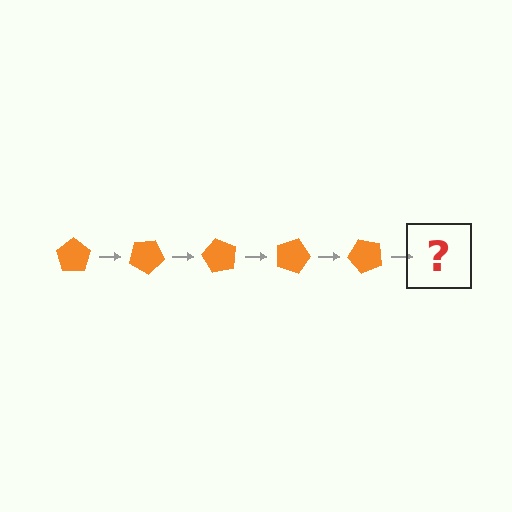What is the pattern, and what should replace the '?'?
The pattern is that the pentagon rotates 30 degrees each step. The '?' should be an orange pentagon rotated 150 degrees.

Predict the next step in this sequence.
The next step is an orange pentagon rotated 150 degrees.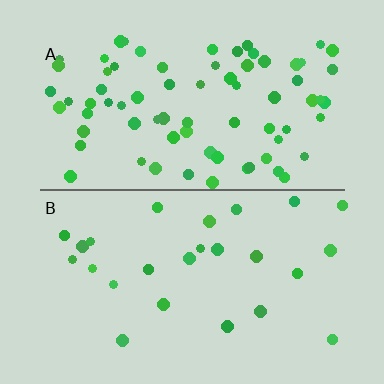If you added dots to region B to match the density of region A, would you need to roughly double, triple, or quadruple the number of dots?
Approximately triple.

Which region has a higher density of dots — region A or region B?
A (the top).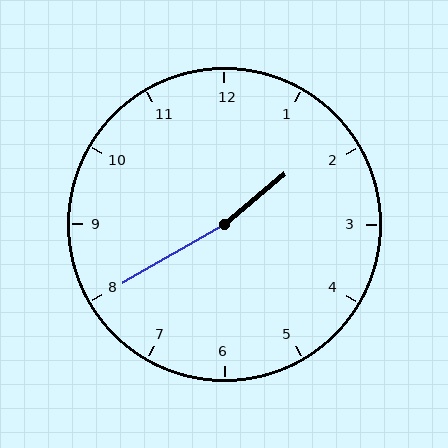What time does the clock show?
1:40.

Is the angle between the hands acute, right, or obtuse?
It is obtuse.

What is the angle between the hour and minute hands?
Approximately 170 degrees.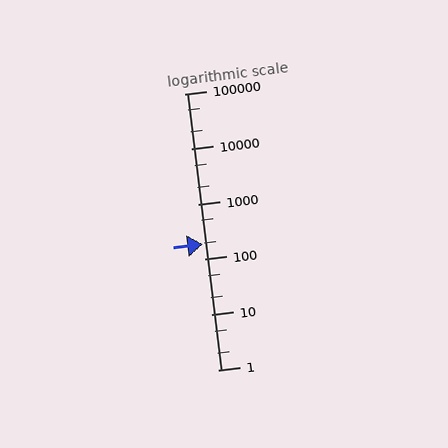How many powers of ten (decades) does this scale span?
The scale spans 5 decades, from 1 to 100000.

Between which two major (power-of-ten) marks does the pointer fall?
The pointer is between 100 and 1000.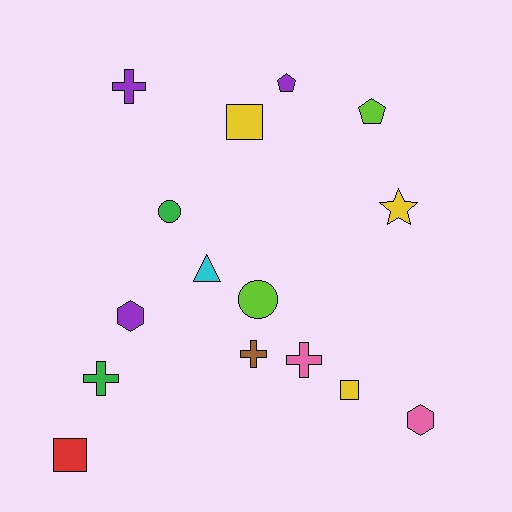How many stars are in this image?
There is 1 star.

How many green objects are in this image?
There are 2 green objects.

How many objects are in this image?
There are 15 objects.